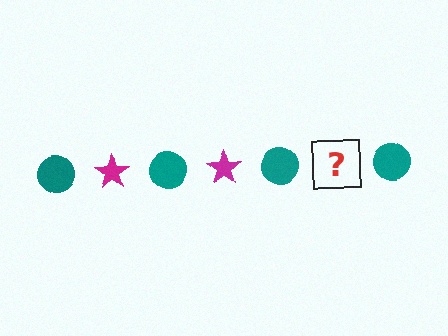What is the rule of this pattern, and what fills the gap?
The rule is that the pattern alternates between teal circle and magenta star. The gap should be filled with a magenta star.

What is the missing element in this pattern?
The missing element is a magenta star.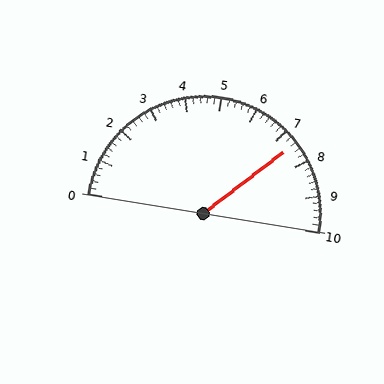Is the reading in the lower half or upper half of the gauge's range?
The reading is in the upper half of the range (0 to 10).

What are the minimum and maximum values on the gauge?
The gauge ranges from 0 to 10.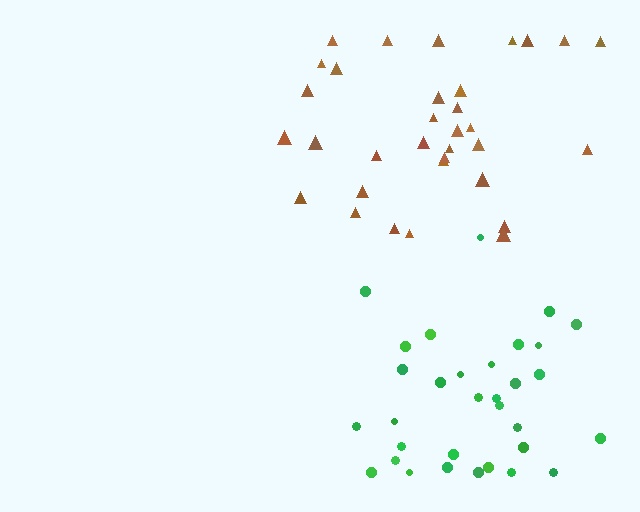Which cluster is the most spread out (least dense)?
Brown.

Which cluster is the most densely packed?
Green.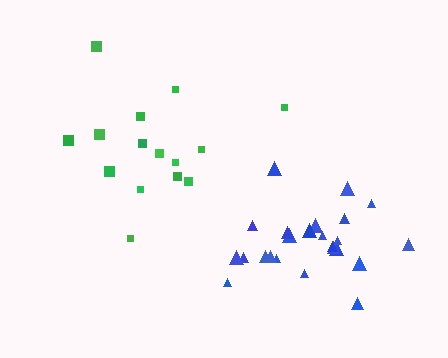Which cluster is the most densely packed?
Blue.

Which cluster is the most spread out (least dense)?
Green.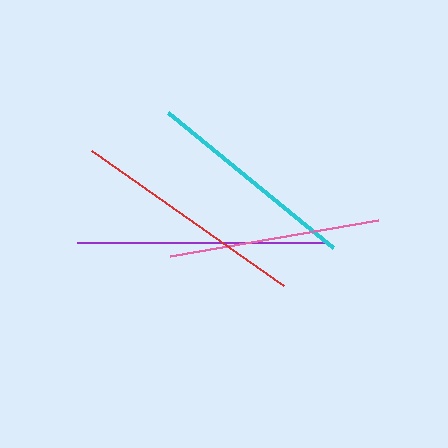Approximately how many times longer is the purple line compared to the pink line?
The purple line is approximately 1.2 times the length of the pink line.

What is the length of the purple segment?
The purple segment is approximately 251 pixels long.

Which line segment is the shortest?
The pink line is the shortest at approximately 211 pixels.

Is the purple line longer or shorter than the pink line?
The purple line is longer than the pink line.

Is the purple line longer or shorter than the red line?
The purple line is longer than the red line.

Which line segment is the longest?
The purple line is the longest at approximately 251 pixels.